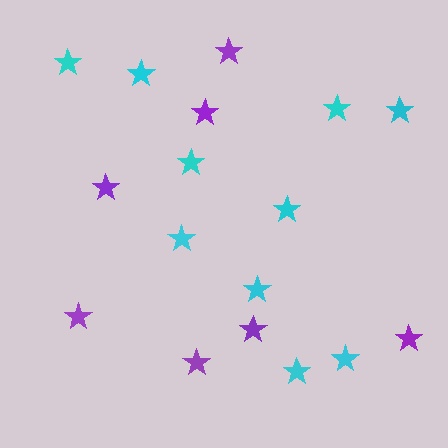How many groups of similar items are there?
There are 2 groups: one group of purple stars (7) and one group of cyan stars (10).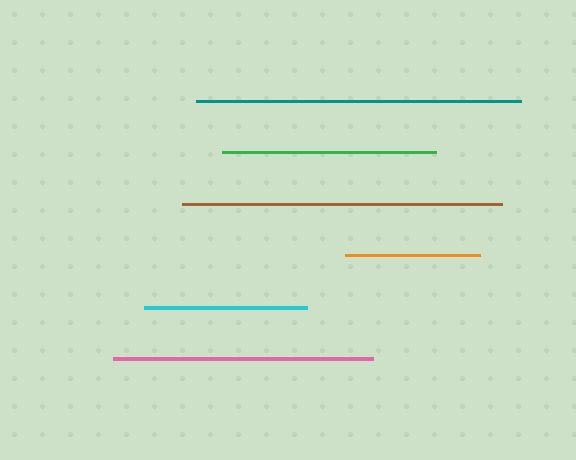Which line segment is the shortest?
The orange line is the shortest at approximately 135 pixels.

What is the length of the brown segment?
The brown segment is approximately 319 pixels long.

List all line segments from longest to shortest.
From longest to shortest: teal, brown, pink, green, cyan, orange.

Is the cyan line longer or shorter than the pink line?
The pink line is longer than the cyan line.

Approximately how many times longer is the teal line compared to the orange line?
The teal line is approximately 2.4 times the length of the orange line.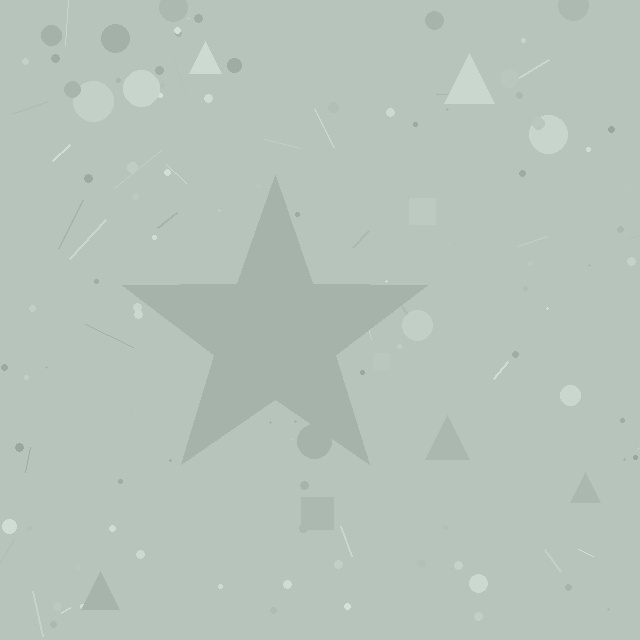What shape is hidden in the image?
A star is hidden in the image.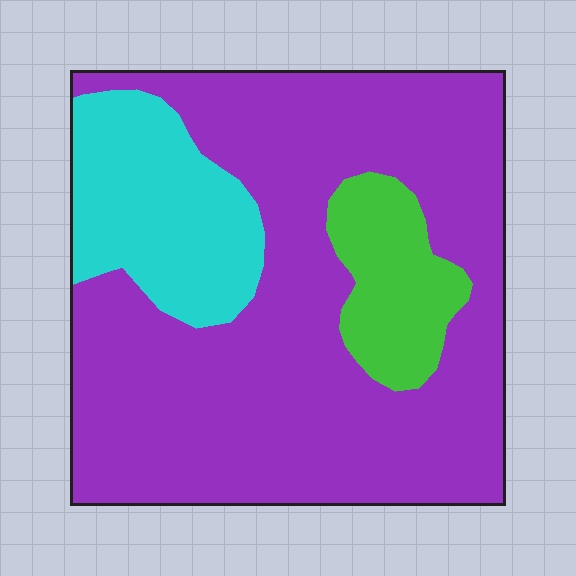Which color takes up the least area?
Green, at roughly 10%.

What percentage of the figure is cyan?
Cyan covers 18% of the figure.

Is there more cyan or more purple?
Purple.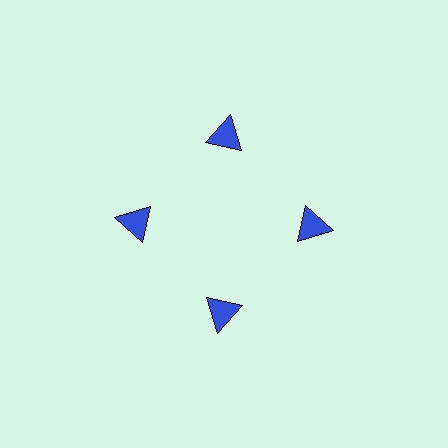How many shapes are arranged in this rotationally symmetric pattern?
There are 4 shapes, arranged in 4 groups of 1.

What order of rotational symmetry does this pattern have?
This pattern has 4-fold rotational symmetry.